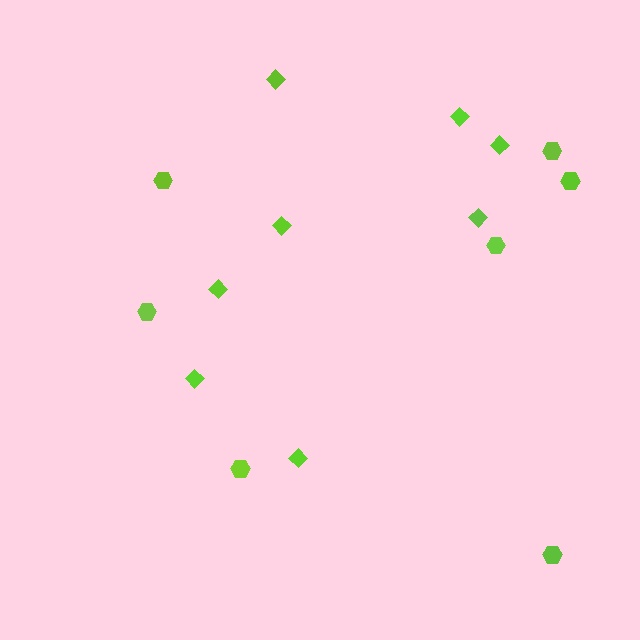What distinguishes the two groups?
There are 2 groups: one group of hexagons (7) and one group of diamonds (8).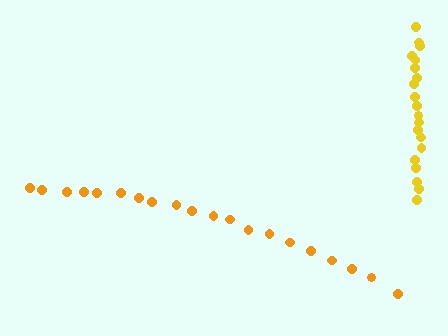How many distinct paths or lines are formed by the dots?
There are 2 distinct paths.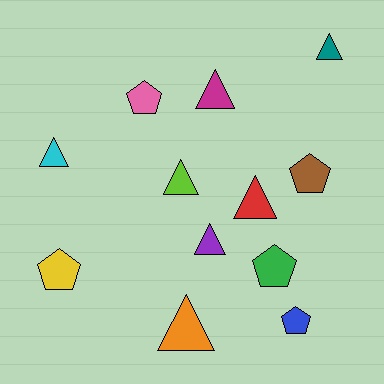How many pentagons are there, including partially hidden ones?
There are 5 pentagons.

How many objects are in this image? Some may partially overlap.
There are 12 objects.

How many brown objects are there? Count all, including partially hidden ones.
There is 1 brown object.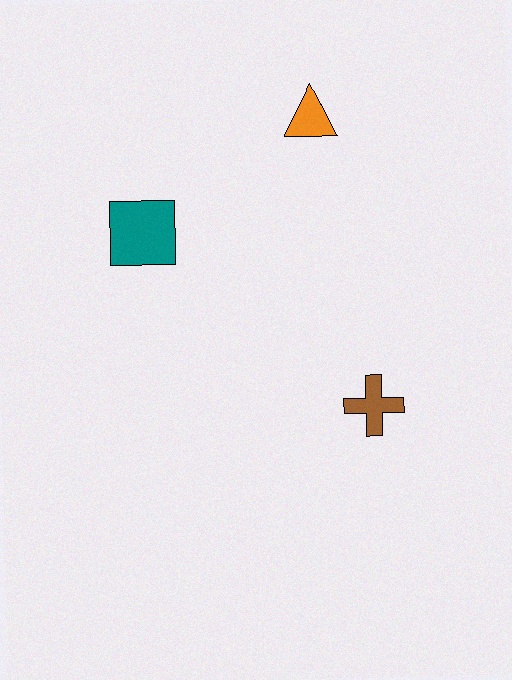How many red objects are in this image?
There are no red objects.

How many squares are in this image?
There is 1 square.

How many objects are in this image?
There are 3 objects.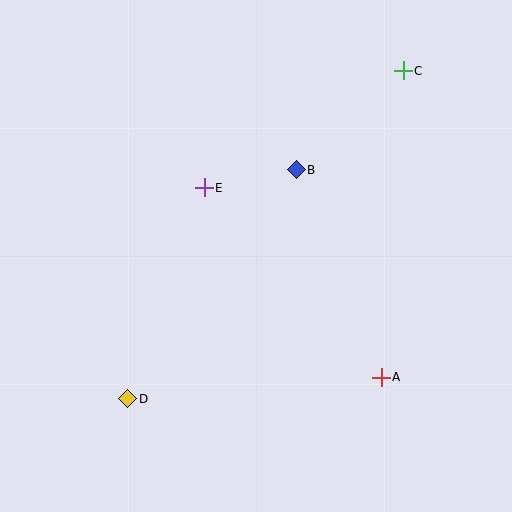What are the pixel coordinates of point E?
Point E is at (204, 188).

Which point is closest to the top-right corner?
Point C is closest to the top-right corner.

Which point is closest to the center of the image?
Point E at (204, 188) is closest to the center.